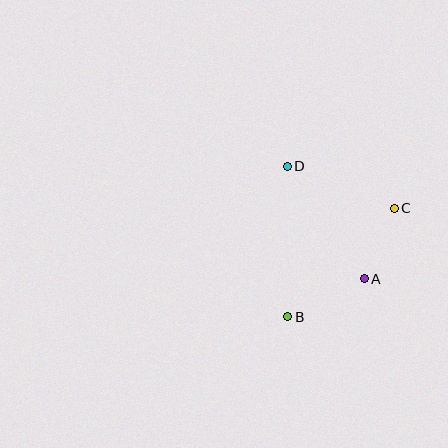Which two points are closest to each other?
Points A and C are closest to each other.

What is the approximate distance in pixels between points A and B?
The distance between A and B is approximately 86 pixels.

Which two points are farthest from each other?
Points B and C are farthest from each other.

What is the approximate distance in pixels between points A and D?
The distance between A and D is approximately 136 pixels.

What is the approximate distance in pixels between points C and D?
The distance between C and D is approximately 115 pixels.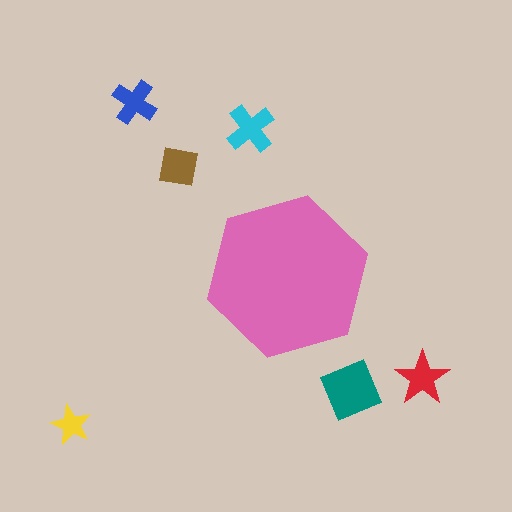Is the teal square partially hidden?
No, the teal square is fully visible.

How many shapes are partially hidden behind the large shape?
0 shapes are partially hidden.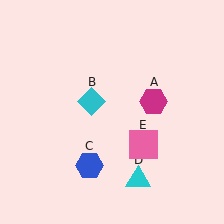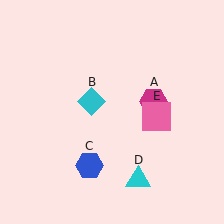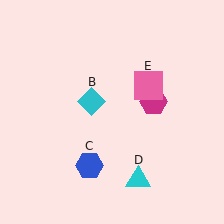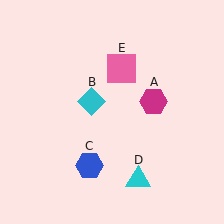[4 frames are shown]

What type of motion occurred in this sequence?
The pink square (object E) rotated counterclockwise around the center of the scene.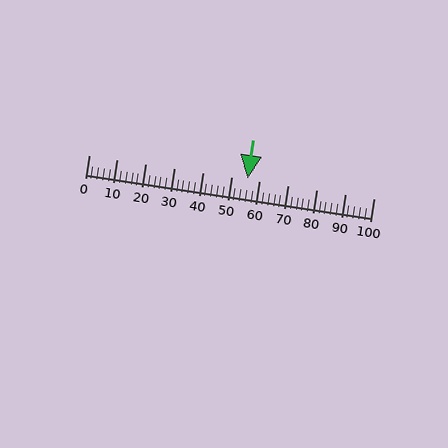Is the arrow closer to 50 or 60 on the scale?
The arrow is closer to 60.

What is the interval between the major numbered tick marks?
The major tick marks are spaced 10 units apart.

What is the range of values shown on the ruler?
The ruler shows values from 0 to 100.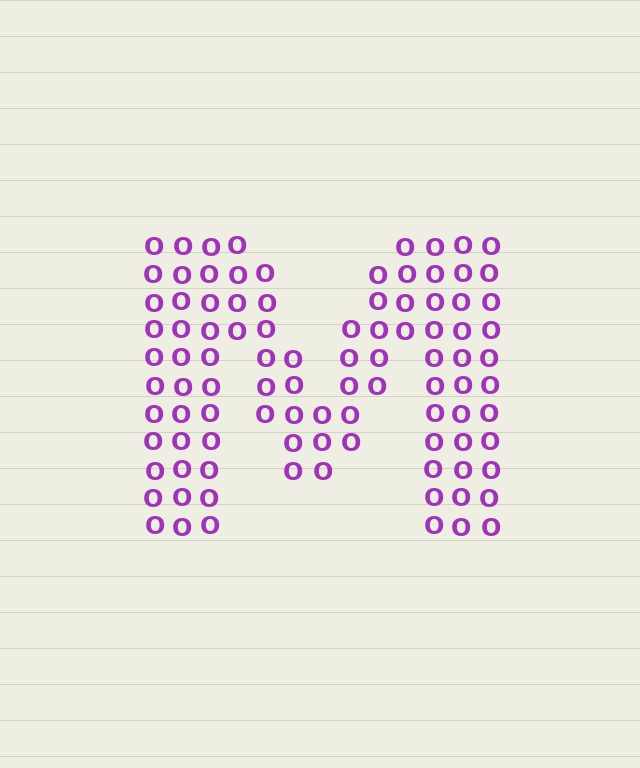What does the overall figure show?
The overall figure shows the letter M.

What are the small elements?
The small elements are letter O's.